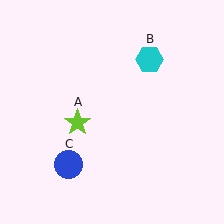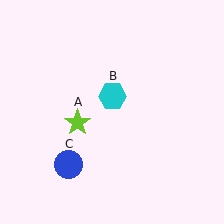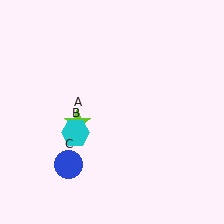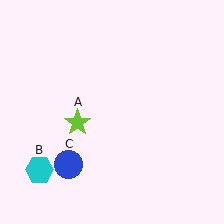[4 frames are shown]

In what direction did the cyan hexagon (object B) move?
The cyan hexagon (object B) moved down and to the left.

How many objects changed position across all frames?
1 object changed position: cyan hexagon (object B).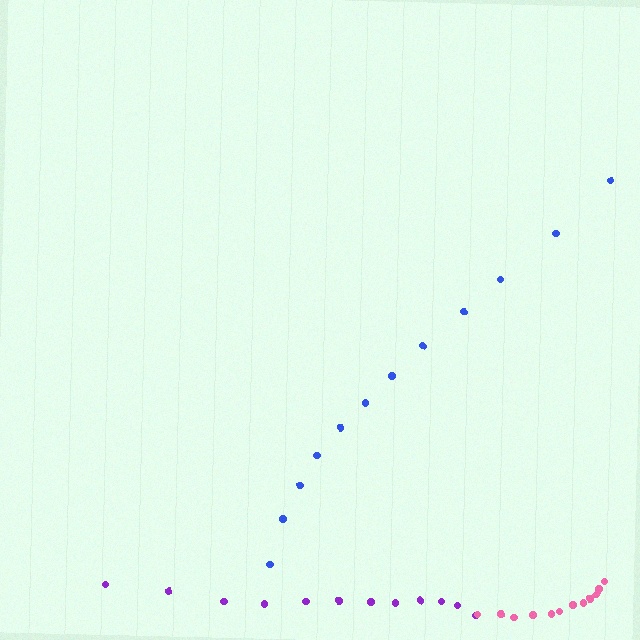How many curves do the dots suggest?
There are 3 distinct paths.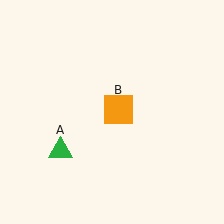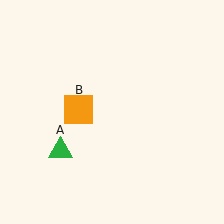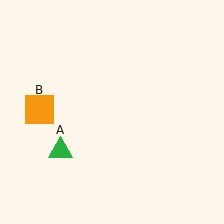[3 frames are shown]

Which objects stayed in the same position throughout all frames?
Green triangle (object A) remained stationary.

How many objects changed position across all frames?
1 object changed position: orange square (object B).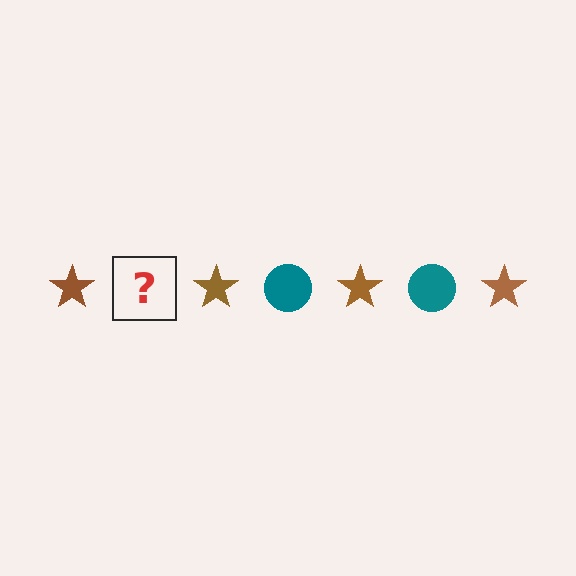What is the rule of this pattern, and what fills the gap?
The rule is that the pattern alternates between brown star and teal circle. The gap should be filled with a teal circle.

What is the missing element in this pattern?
The missing element is a teal circle.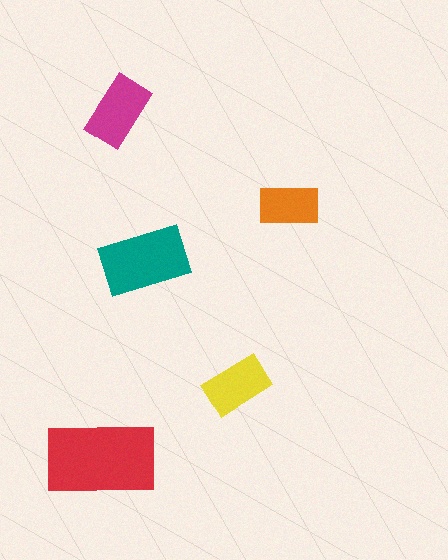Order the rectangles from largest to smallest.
the red one, the teal one, the magenta one, the yellow one, the orange one.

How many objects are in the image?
There are 5 objects in the image.